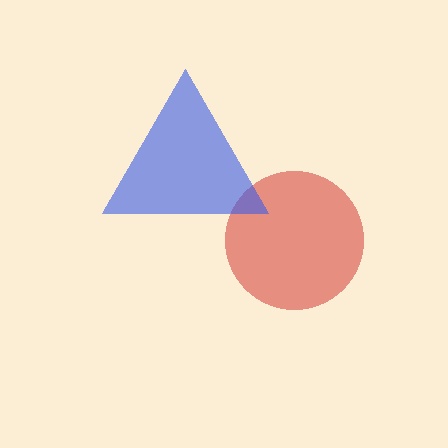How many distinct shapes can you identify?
There are 2 distinct shapes: a red circle, a blue triangle.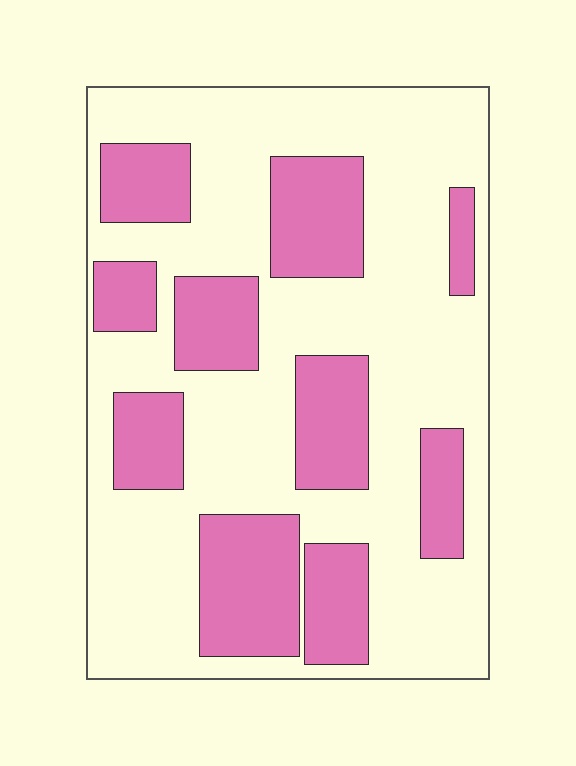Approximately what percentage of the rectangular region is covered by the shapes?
Approximately 35%.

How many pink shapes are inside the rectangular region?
10.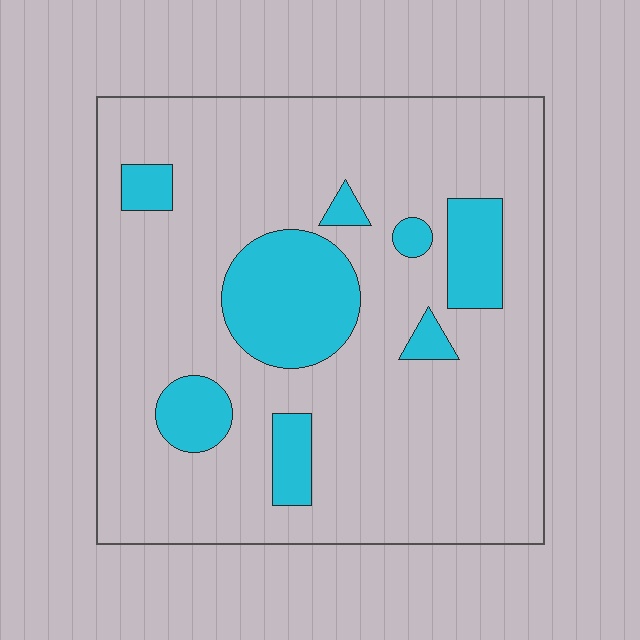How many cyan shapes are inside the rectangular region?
8.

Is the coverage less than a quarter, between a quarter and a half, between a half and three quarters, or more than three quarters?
Less than a quarter.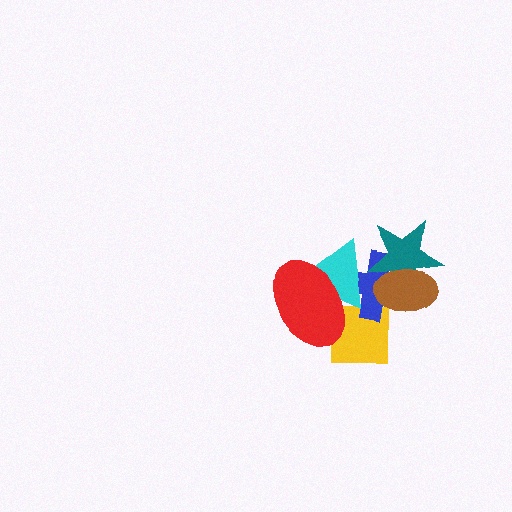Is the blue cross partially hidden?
Yes, it is partially covered by another shape.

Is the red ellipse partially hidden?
No, no other shape covers it.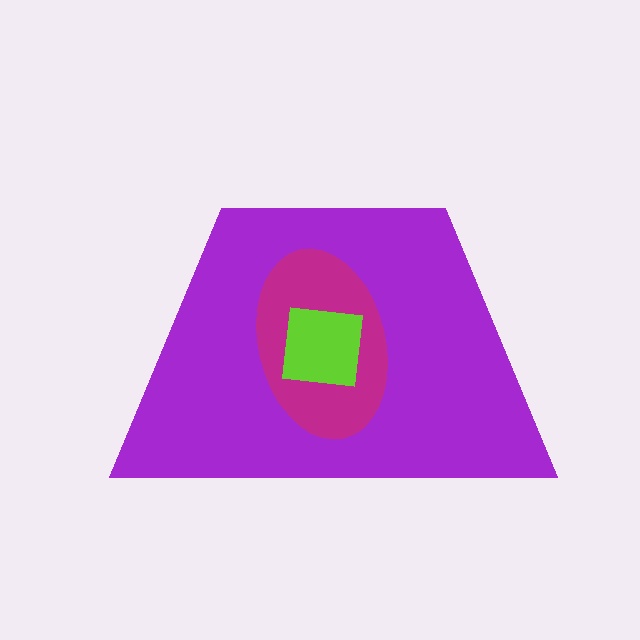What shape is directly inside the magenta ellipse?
The lime square.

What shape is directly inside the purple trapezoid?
The magenta ellipse.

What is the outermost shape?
The purple trapezoid.